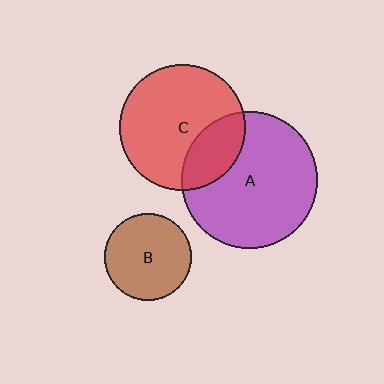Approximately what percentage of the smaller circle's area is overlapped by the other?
Approximately 25%.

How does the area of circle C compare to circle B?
Approximately 2.1 times.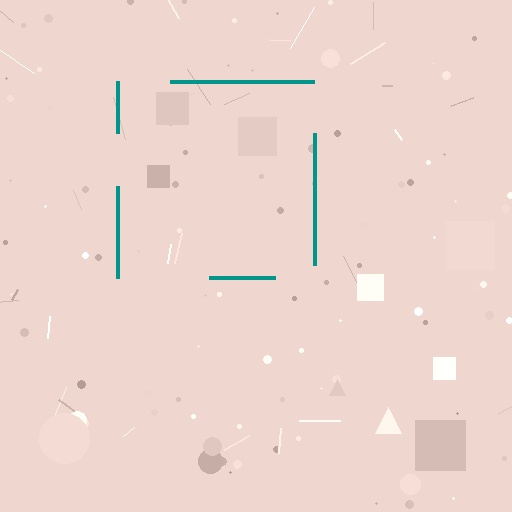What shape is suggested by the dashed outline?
The dashed outline suggests a square.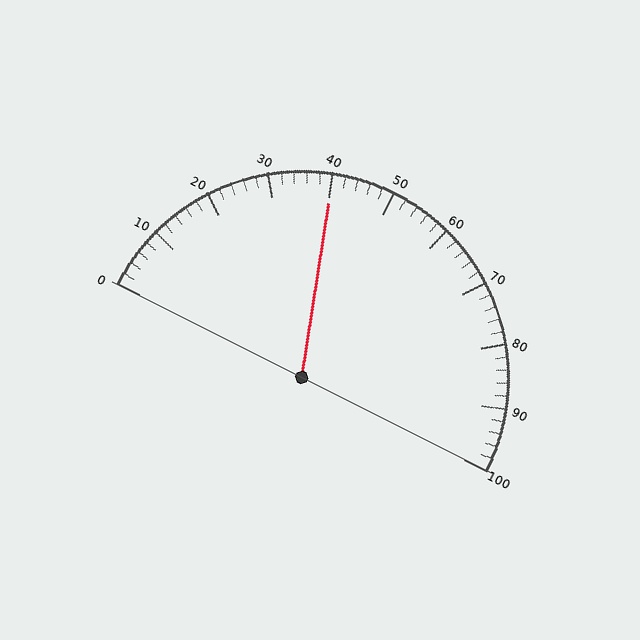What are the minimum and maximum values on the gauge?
The gauge ranges from 0 to 100.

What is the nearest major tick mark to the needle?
The nearest major tick mark is 40.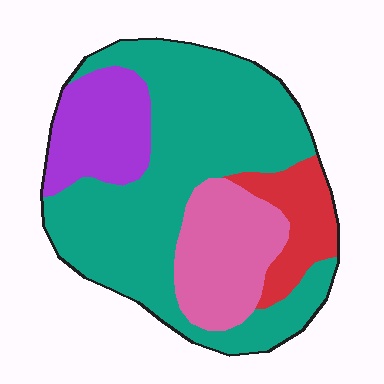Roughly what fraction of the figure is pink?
Pink covers 18% of the figure.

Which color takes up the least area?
Red, at roughly 10%.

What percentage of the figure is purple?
Purple covers 15% of the figure.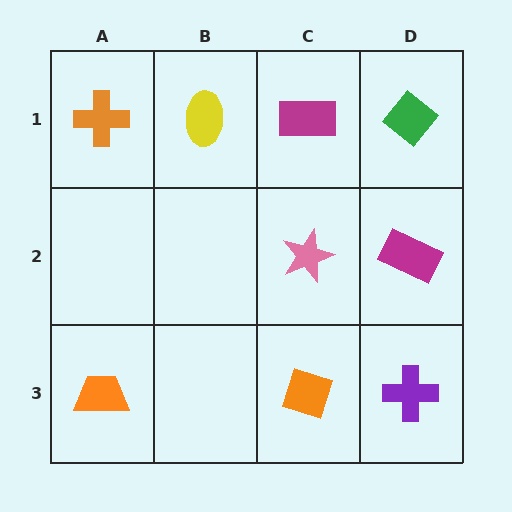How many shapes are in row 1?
4 shapes.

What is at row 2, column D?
A magenta rectangle.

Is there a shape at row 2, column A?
No, that cell is empty.